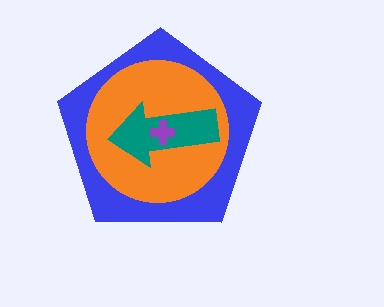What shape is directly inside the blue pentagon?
The orange circle.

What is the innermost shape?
The purple cross.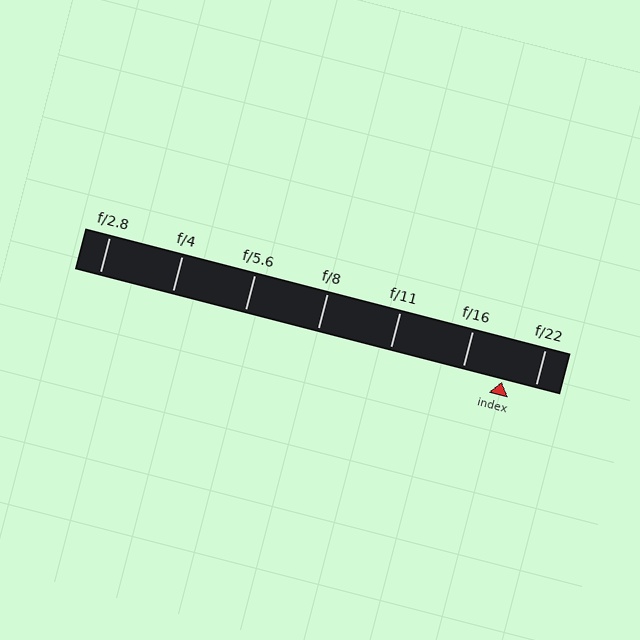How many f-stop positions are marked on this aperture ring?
There are 7 f-stop positions marked.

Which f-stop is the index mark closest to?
The index mark is closest to f/22.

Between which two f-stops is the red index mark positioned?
The index mark is between f/16 and f/22.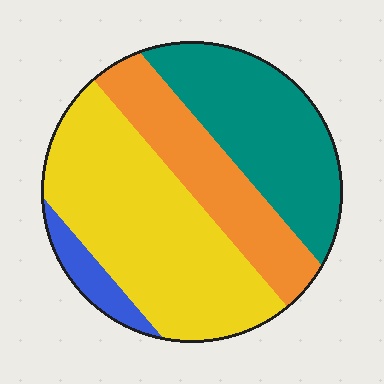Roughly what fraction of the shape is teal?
Teal covers roughly 30% of the shape.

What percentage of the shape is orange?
Orange covers 22% of the shape.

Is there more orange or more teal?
Teal.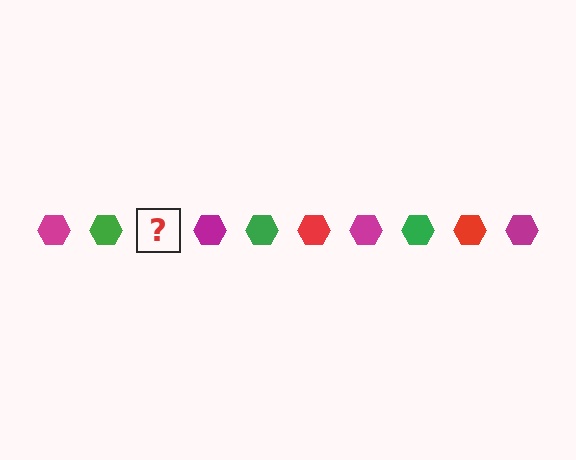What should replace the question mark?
The question mark should be replaced with a red hexagon.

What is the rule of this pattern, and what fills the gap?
The rule is that the pattern cycles through magenta, green, red hexagons. The gap should be filled with a red hexagon.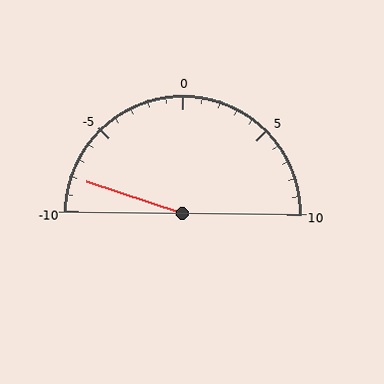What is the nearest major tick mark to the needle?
The nearest major tick mark is -10.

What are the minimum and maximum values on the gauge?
The gauge ranges from -10 to 10.